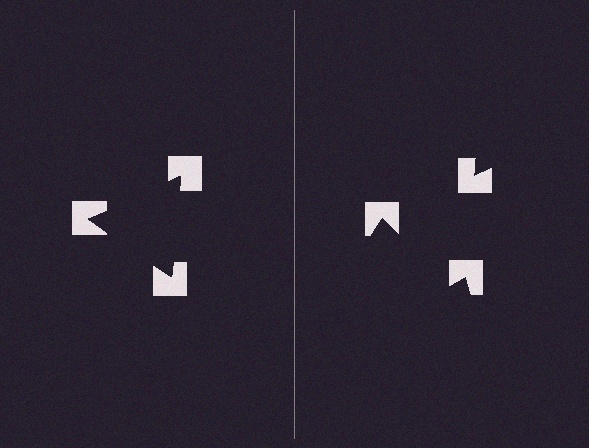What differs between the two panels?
The notched squares are positioned identically on both sides; only the wedge orientations differ. On the left they align to a triangle; on the right they are misaligned.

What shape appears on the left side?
An illusory triangle.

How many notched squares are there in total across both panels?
6 — 3 on each side.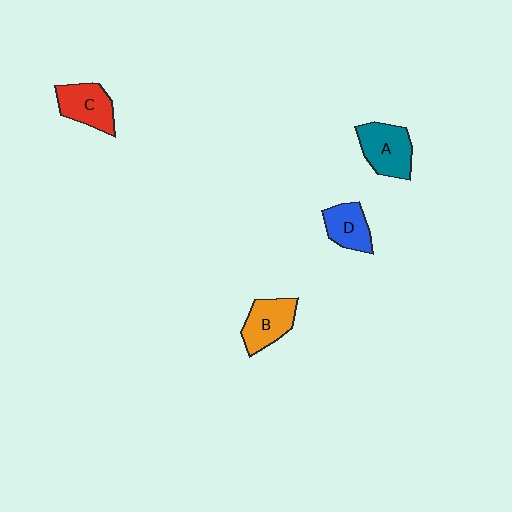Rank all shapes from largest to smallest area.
From largest to smallest: A (teal), B (orange), C (red), D (blue).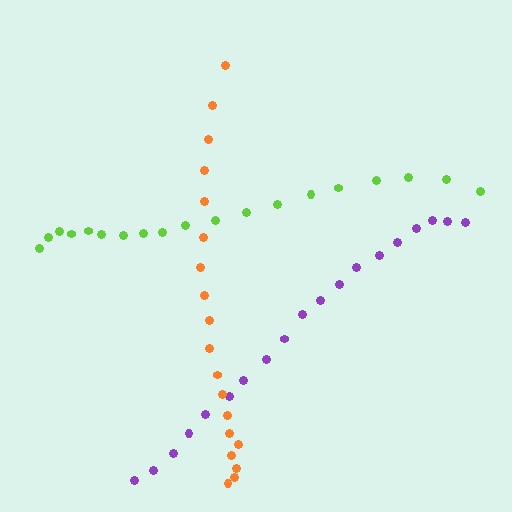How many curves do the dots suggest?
There are 3 distinct paths.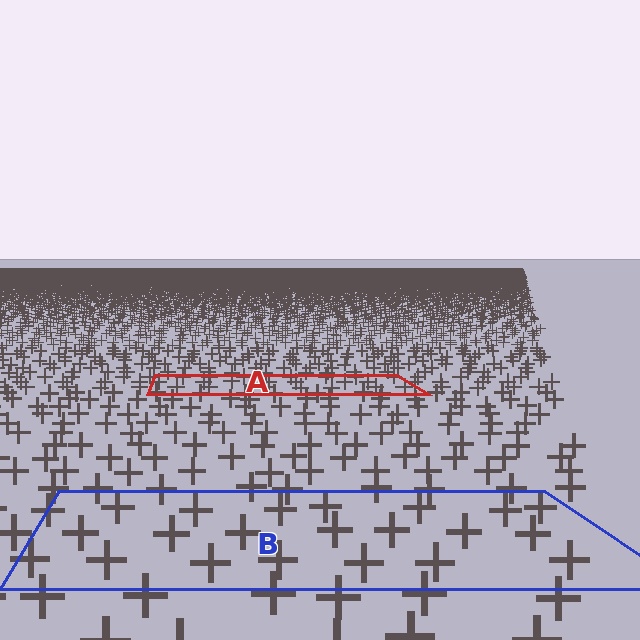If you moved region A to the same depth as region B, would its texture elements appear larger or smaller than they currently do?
They would appear larger. At a closer depth, the same texture elements are projected at a bigger on-screen size.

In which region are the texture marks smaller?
The texture marks are smaller in region A, because it is farther away.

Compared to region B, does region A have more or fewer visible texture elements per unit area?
Region A has more texture elements per unit area — they are packed more densely because it is farther away.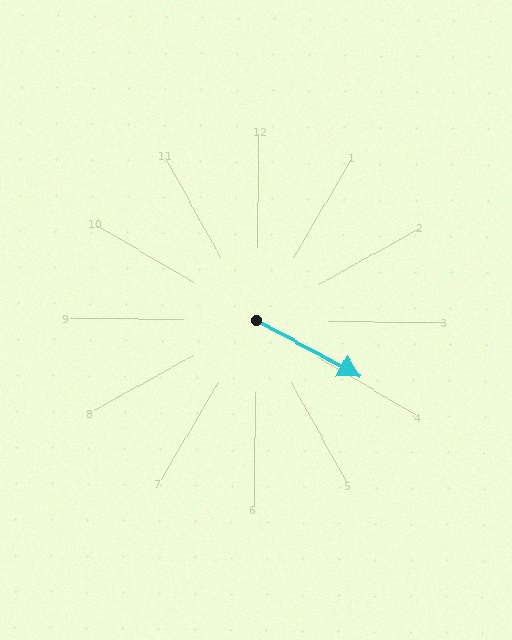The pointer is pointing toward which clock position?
Roughly 4 o'clock.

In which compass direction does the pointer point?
Southeast.